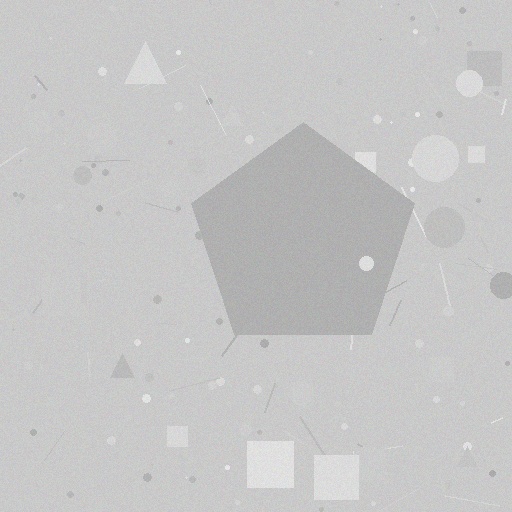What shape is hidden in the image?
A pentagon is hidden in the image.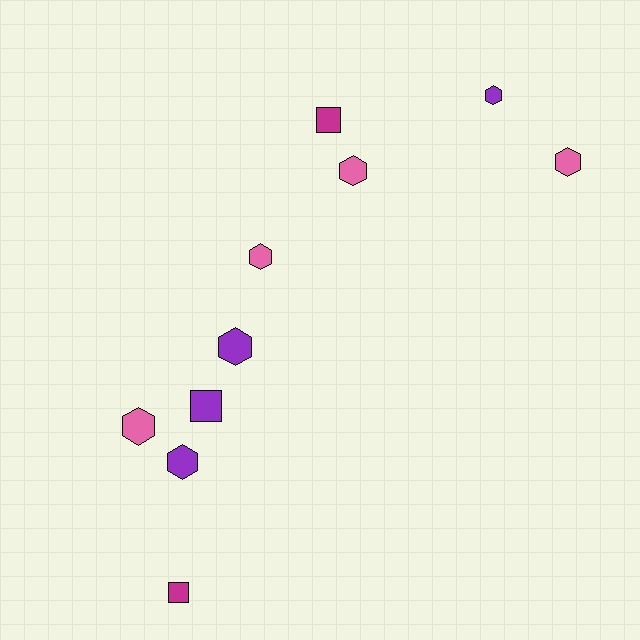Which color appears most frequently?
Pink, with 4 objects.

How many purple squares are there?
There is 1 purple square.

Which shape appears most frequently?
Hexagon, with 7 objects.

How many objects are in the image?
There are 10 objects.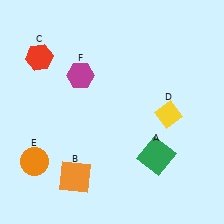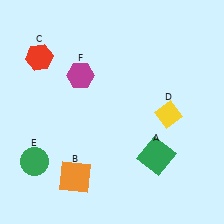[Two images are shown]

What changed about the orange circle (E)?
In Image 1, E is orange. In Image 2, it changed to green.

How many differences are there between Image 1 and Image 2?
There is 1 difference between the two images.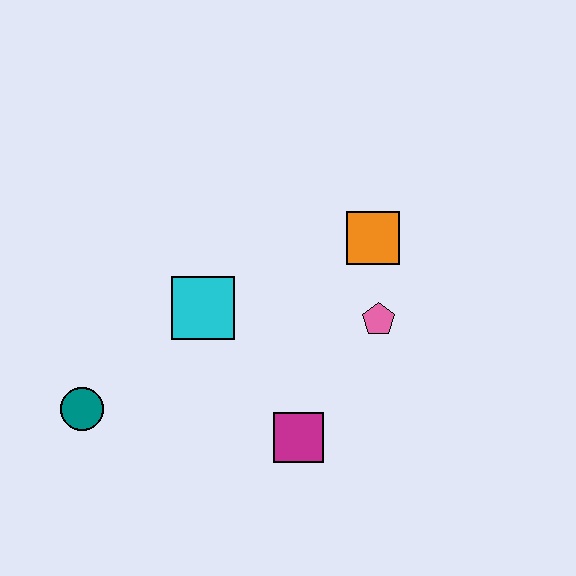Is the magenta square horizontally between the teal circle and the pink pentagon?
Yes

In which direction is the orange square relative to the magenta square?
The orange square is above the magenta square.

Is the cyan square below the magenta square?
No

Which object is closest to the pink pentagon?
The orange square is closest to the pink pentagon.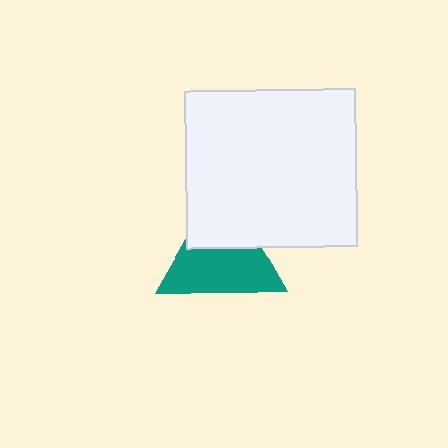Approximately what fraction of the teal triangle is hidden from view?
Roughly 38% of the teal triangle is hidden behind the white rectangle.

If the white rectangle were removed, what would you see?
You would see the complete teal triangle.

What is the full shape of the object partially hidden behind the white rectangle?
The partially hidden object is a teal triangle.